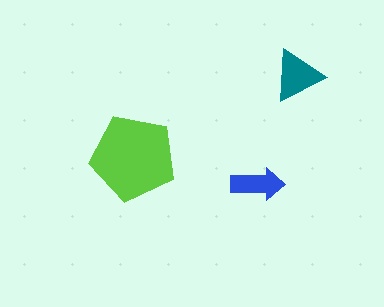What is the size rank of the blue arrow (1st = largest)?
3rd.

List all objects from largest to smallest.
The lime pentagon, the teal triangle, the blue arrow.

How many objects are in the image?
There are 3 objects in the image.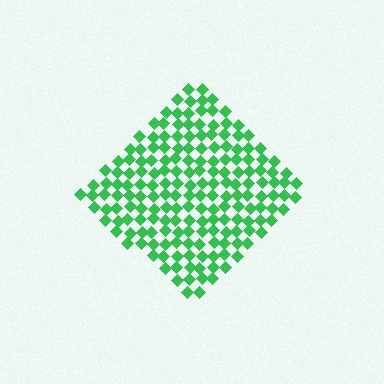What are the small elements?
The small elements are diamonds.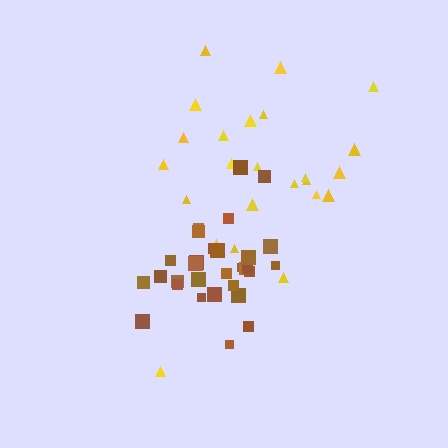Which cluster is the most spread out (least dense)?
Yellow.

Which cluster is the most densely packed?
Brown.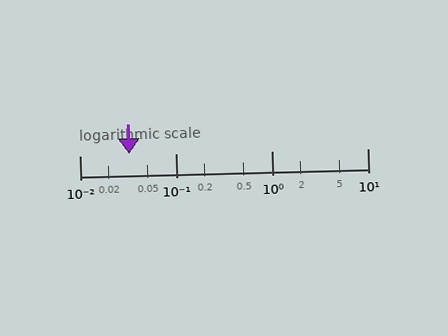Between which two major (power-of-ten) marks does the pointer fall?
The pointer is between 0.01 and 0.1.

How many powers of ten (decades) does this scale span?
The scale spans 3 decades, from 0.01 to 10.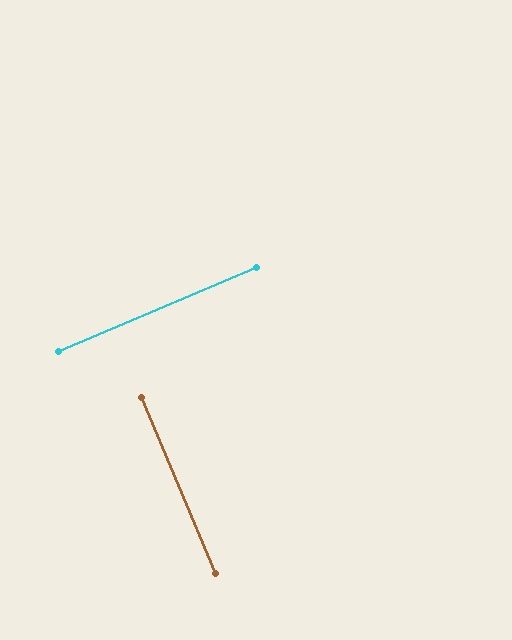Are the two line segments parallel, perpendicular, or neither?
Perpendicular — they meet at approximately 90°.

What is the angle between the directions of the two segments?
Approximately 90 degrees.